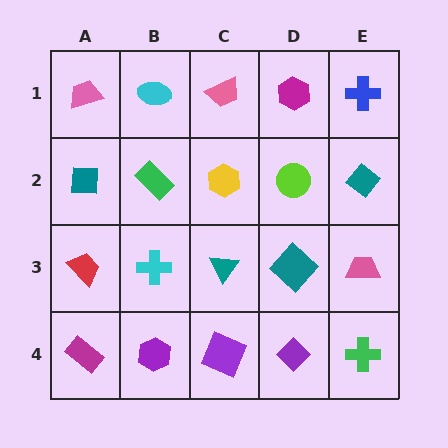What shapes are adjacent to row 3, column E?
A teal diamond (row 2, column E), a green cross (row 4, column E), a teal diamond (row 3, column D).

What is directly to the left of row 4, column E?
A purple diamond.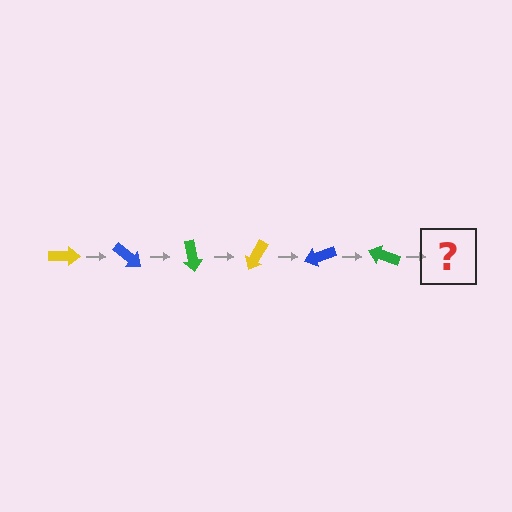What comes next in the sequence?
The next element should be a yellow arrow, rotated 240 degrees from the start.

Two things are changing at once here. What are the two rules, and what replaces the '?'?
The two rules are that it rotates 40 degrees each step and the color cycles through yellow, blue, and green. The '?' should be a yellow arrow, rotated 240 degrees from the start.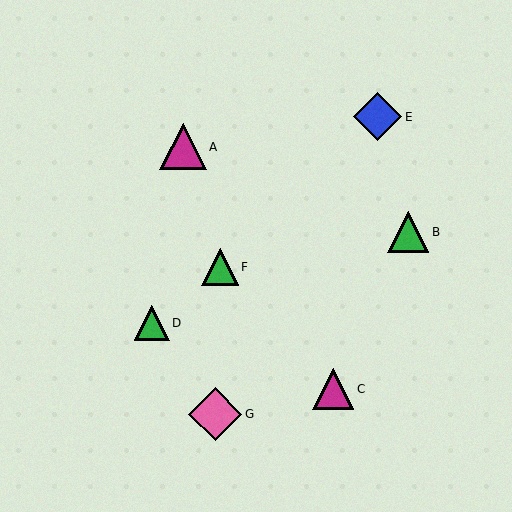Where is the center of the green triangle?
The center of the green triangle is at (408, 232).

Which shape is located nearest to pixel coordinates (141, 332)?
The green triangle (labeled D) at (152, 323) is nearest to that location.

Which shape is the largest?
The pink diamond (labeled G) is the largest.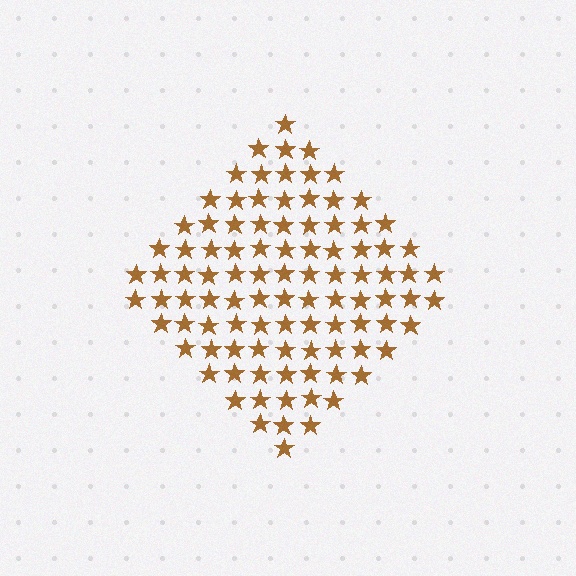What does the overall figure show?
The overall figure shows a diamond.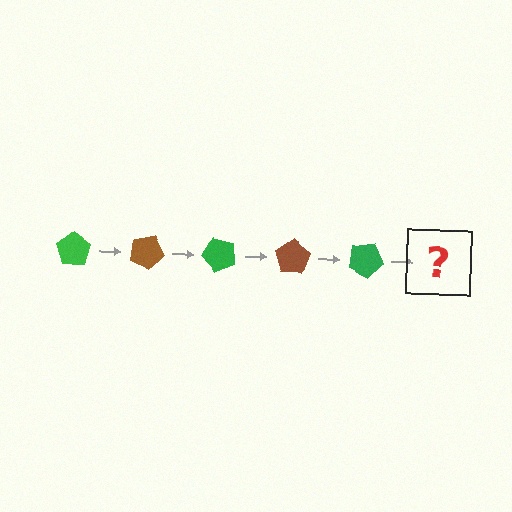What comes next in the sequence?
The next element should be a brown pentagon, rotated 125 degrees from the start.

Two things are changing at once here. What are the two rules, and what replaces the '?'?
The two rules are that it rotates 25 degrees each step and the color cycles through green and brown. The '?' should be a brown pentagon, rotated 125 degrees from the start.